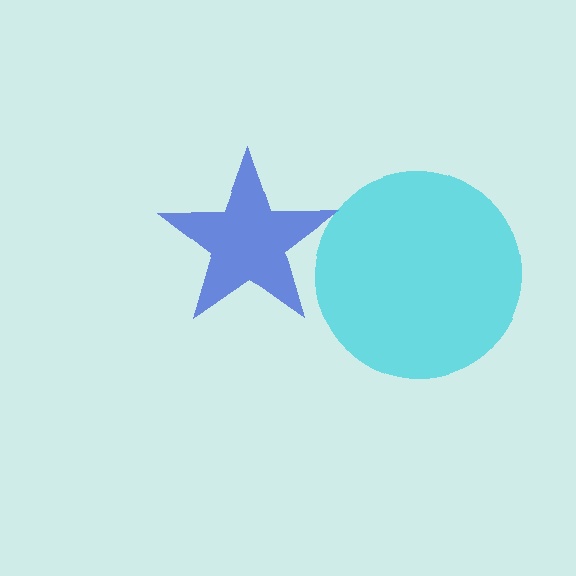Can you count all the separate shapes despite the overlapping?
Yes, there are 2 separate shapes.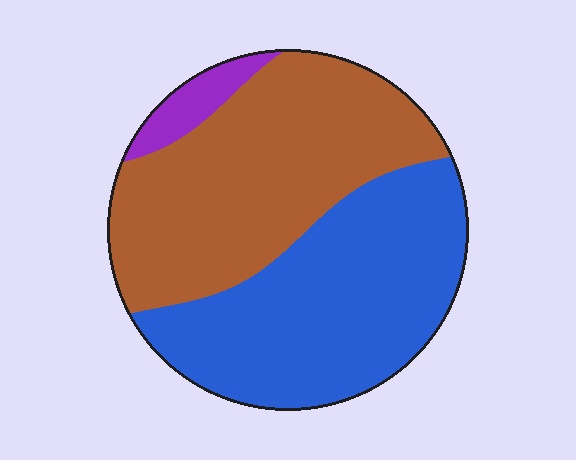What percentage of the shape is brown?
Brown takes up about one half (1/2) of the shape.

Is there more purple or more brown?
Brown.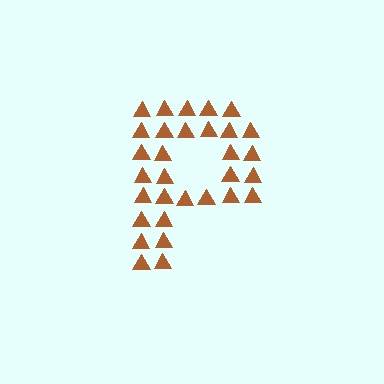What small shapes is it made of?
It is made of small triangles.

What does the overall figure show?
The overall figure shows the letter P.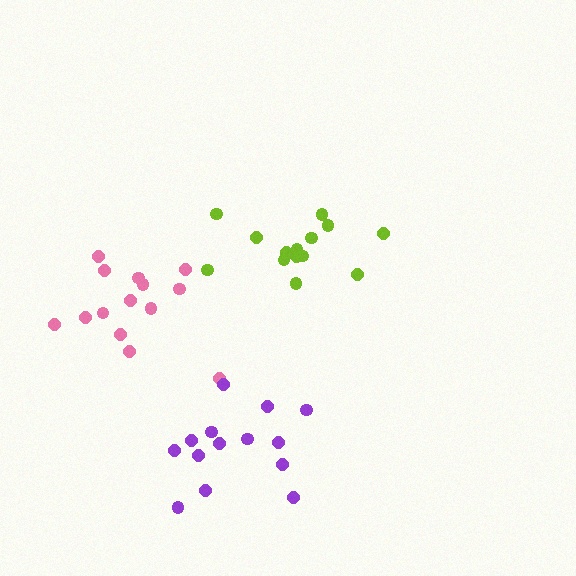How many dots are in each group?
Group 1: 14 dots, Group 2: 14 dots, Group 3: 14 dots (42 total).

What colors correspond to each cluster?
The clusters are colored: lime, pink, purple.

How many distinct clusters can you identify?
There are 3 distinct clusters.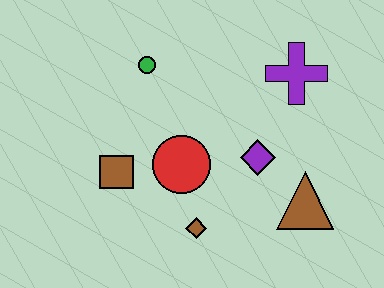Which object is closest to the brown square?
The red circle is closest to the brown square.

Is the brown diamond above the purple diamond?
No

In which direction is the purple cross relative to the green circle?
The purple cross is to the right of the green circle.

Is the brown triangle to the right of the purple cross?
Yes